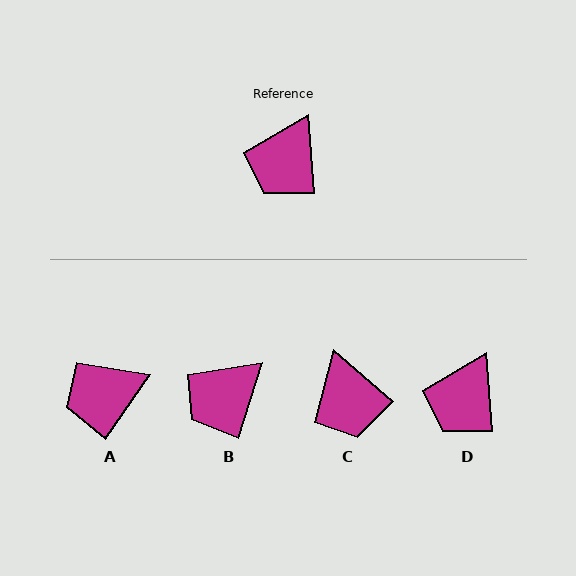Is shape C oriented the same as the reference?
No, it is off by about 45 degrees.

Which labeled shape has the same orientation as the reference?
D.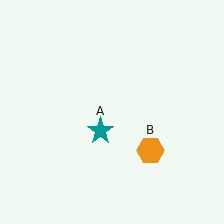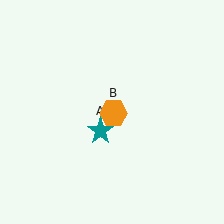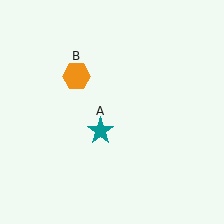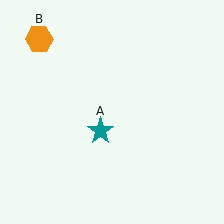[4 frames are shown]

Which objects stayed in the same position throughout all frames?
Teal star (object A) remained stationary.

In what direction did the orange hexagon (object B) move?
The orange hexagon (object B) moved up and to the left.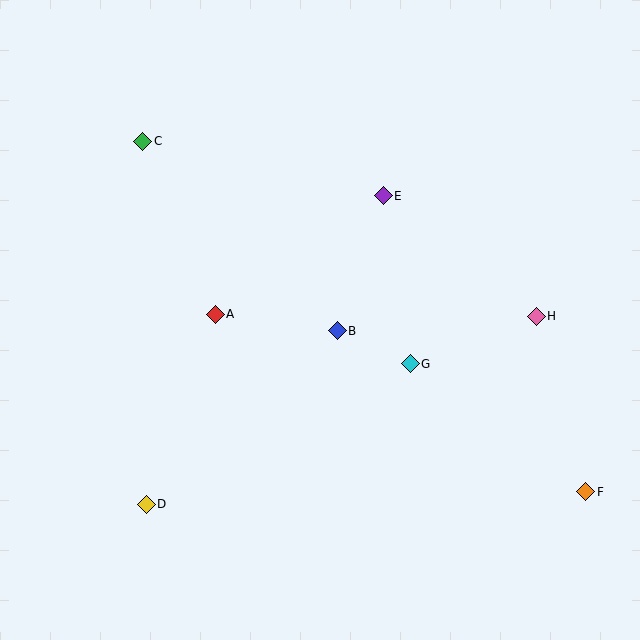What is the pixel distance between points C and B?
The distance between C and B is 272 pixels.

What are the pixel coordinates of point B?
Point B is at (337, 331).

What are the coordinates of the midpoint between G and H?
The midpoint between G and H is at (473, 340).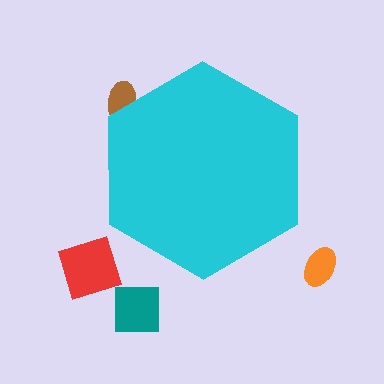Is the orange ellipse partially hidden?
No, the orange ellipse is fully visible.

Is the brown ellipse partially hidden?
Yes, the brown ellipse is partially hidden behind the cyan hexagon.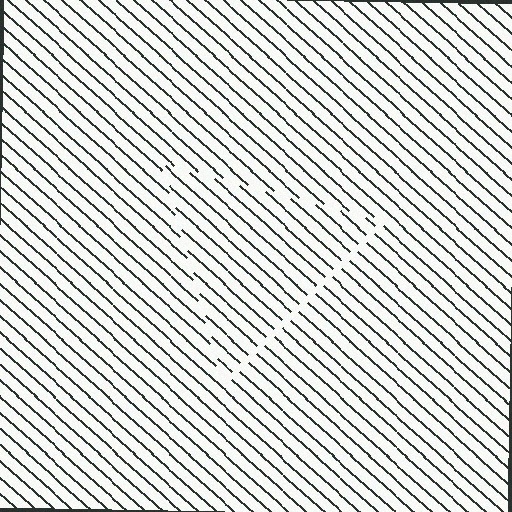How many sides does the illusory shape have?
3 sides — the line-ends trace a triangle.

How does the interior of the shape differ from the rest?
The interior of the shape contains the same grating, shifted by half a period — the contour is defined by the phase discontinuity where line-ends from the inner and outer gratings abut.